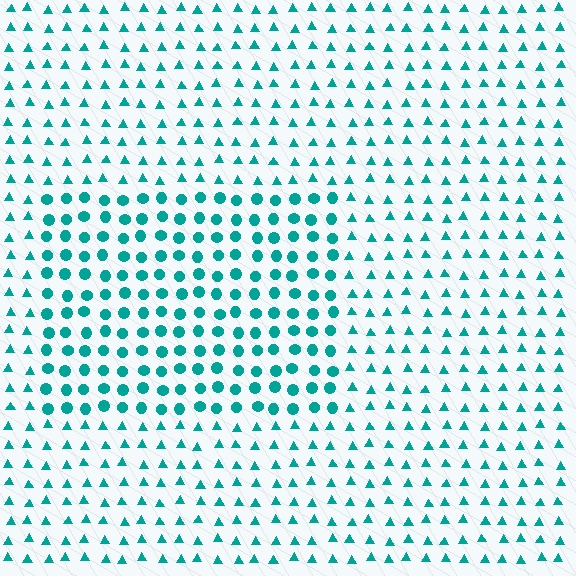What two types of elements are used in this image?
The image uses circles inside the rectangle region and triangles outside it.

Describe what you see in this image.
The image is filled with small teal elements arranged in a uniform grid. A rectangle-shaped region contains circles, while the surrounding area contains triangles. The boundary is defined purely by the change in element shape.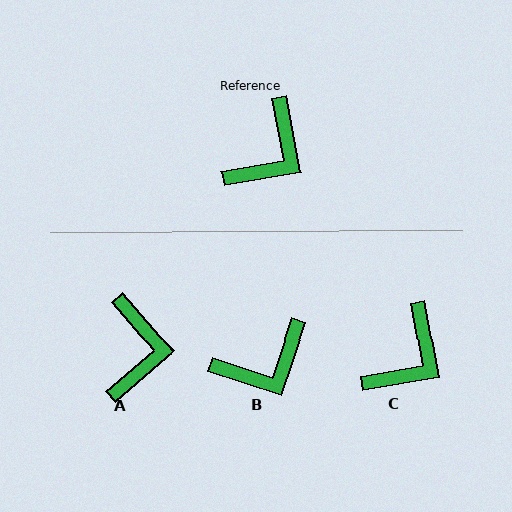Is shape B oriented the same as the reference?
No, it is off by about 29 degrees.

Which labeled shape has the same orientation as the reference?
C.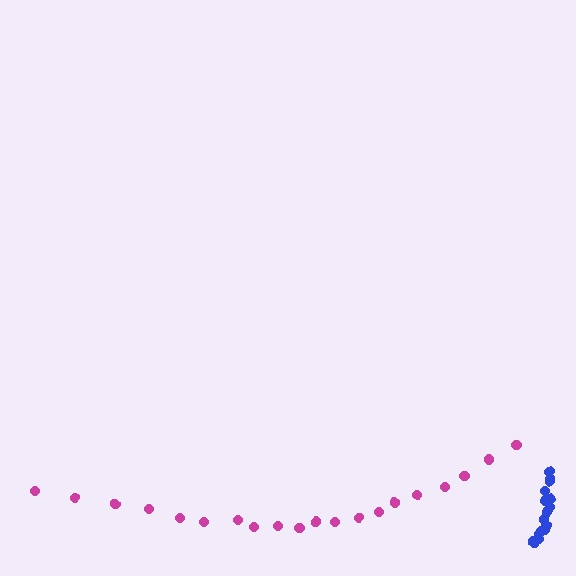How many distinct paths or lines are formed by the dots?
There are 2 distinct paths.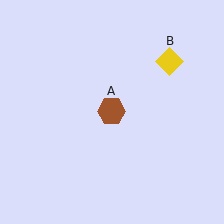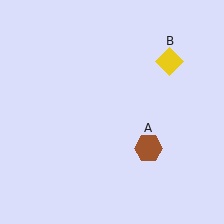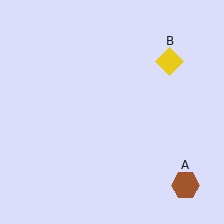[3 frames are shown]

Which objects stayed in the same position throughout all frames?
Yellow diamond (object B) remained stationary.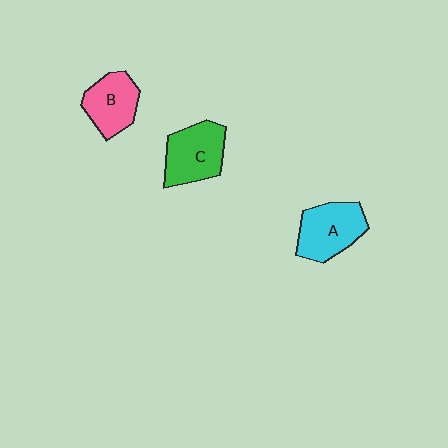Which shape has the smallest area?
Shape B (pink).